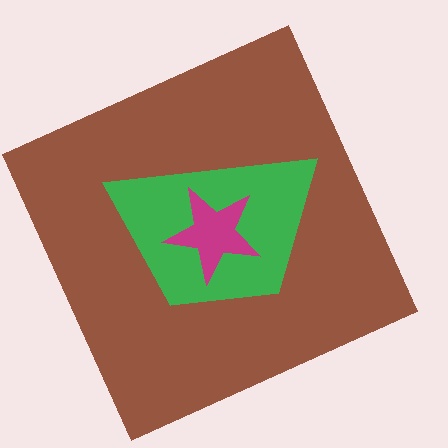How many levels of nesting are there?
3.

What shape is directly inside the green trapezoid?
The magenta star.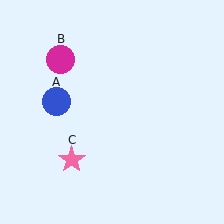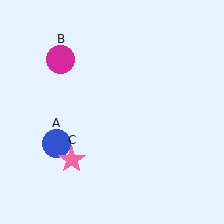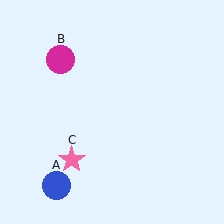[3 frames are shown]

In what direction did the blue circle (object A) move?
The blue circle (object A) moved down.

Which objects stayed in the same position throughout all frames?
Magenta circle (object B) and pink star (object C) remained stationary.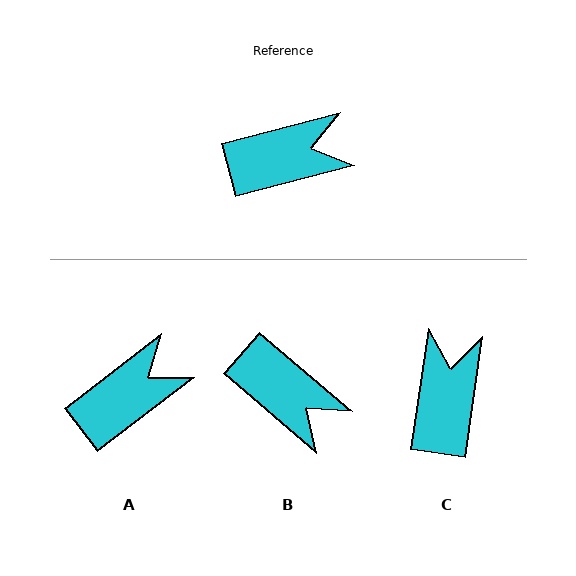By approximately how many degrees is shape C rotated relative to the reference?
Approximately 67 degrees counter-clockwise.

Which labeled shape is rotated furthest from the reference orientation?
C, about 67 degrees away.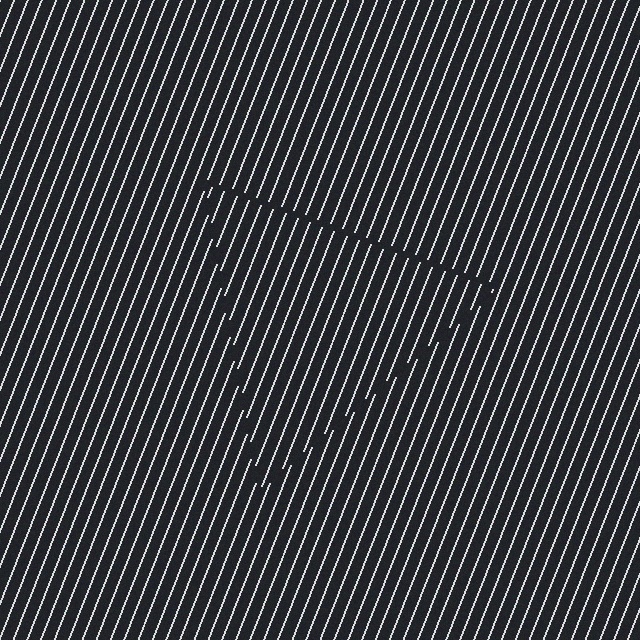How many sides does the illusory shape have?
3 sides — the line-ends trace a triangle.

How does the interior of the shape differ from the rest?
The interior of the shape contains the same grating, shifted by half a period — the contour is defined by the phase discontinuity where line-ends from the inner and outer gratings abut.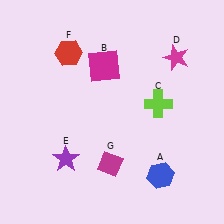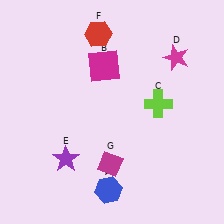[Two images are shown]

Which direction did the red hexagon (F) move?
The red hexagon (F) moved right.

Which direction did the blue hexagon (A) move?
The blue hexagon (A) moved left.